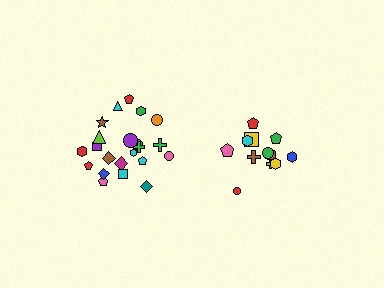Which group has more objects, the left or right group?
The left group.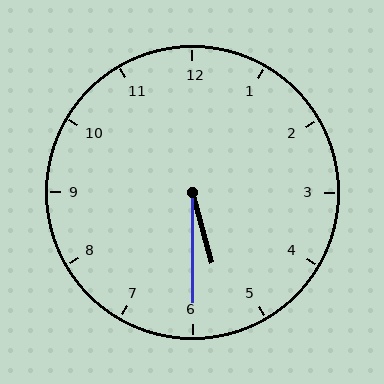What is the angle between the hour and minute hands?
Approximately 15 degrees.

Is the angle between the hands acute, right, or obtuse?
It is acute.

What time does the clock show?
5:30.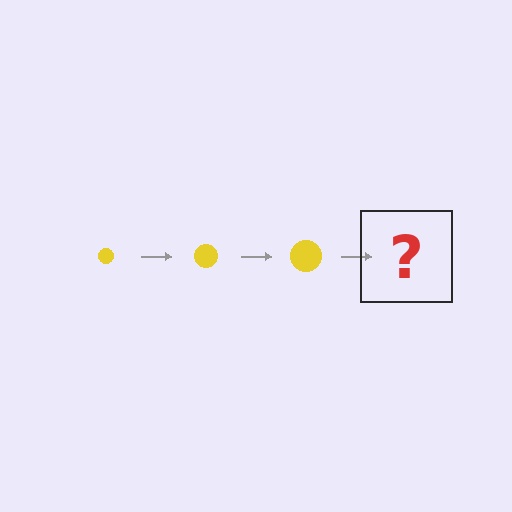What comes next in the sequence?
The next element should be a yellow circle, larger than the previous one.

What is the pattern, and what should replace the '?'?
The pattern is that the circle gets progressively larger each step. The '?' should be a yellow circle, larger than the previous one.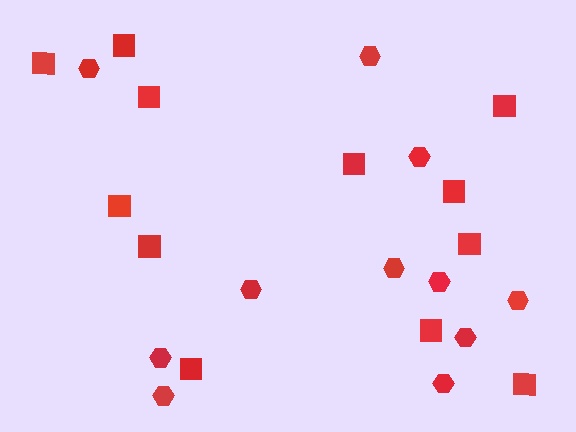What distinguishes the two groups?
There are 2 groups: one group of hexagons (11) and one group of squares (12).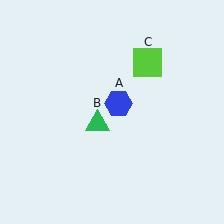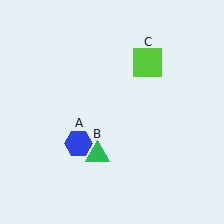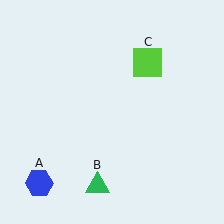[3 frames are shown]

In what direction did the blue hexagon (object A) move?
The blue hexagon (object A) moved down and to the left.